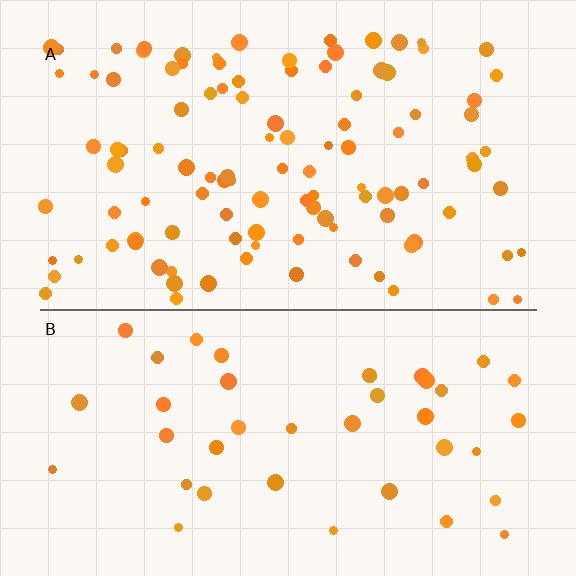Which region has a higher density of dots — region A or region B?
A (the top).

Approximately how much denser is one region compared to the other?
Approximately 2.6× — region A over region B.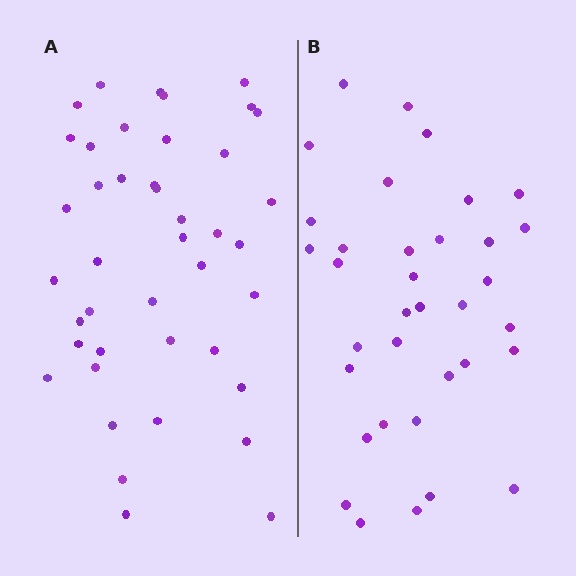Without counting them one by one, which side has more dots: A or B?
Region A (the left region) has more dots.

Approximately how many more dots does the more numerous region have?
Region A has roughly 8 or so more dots than region B.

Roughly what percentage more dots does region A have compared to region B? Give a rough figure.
About 20% more.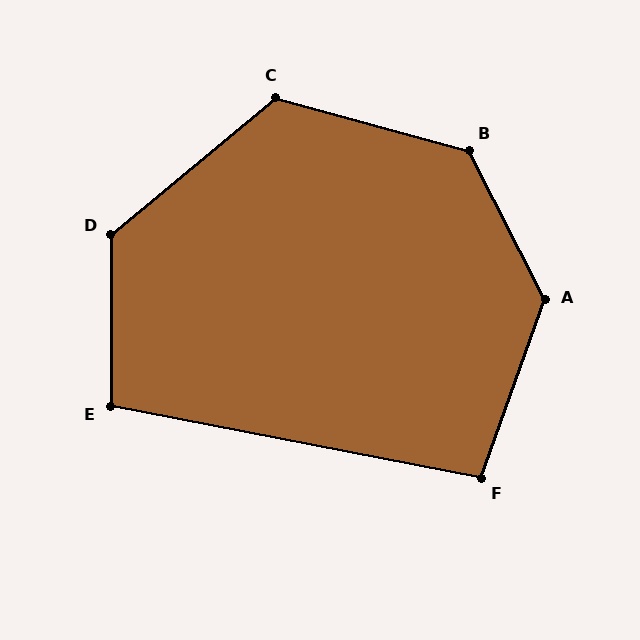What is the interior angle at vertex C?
Approximately 125 degrees (obtuse).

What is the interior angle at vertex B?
Approximately 132 degrees (obtuse).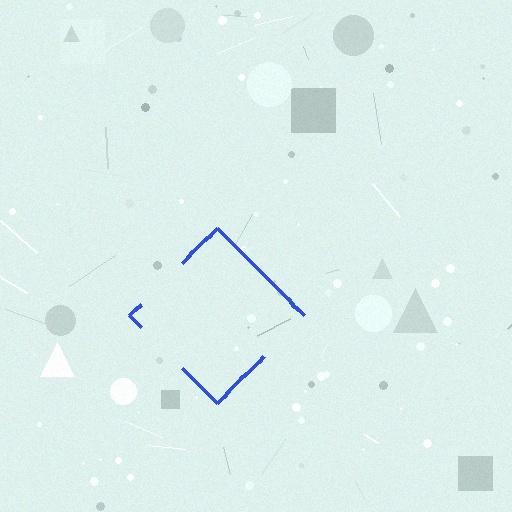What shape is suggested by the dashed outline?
The dashed outline suggests a diamond.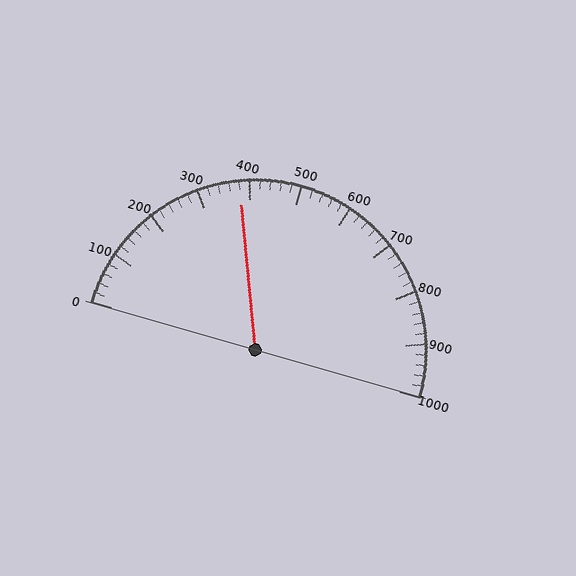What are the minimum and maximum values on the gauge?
The gauge ranges from 0 to 1000.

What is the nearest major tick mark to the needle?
The nearest major tick mark is 400.